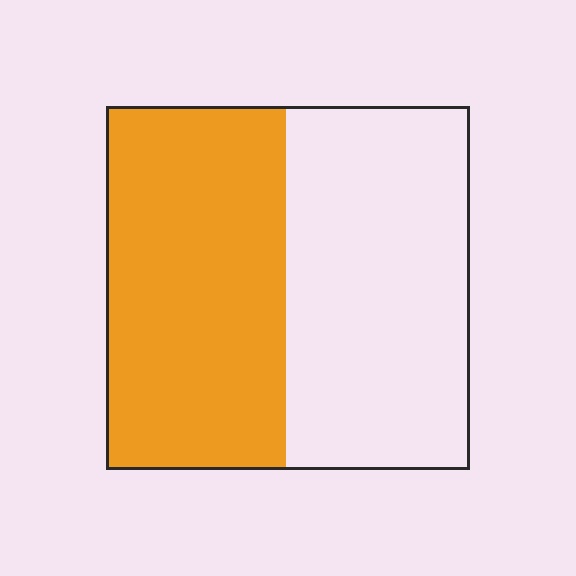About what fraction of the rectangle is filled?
About one half (1/2).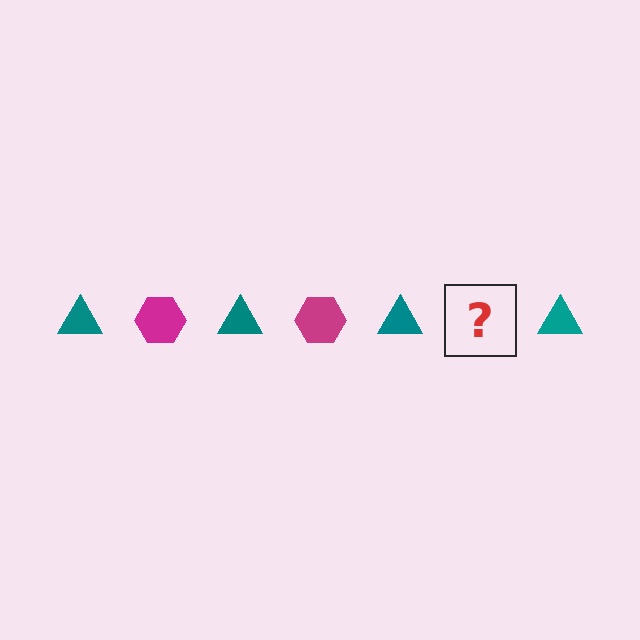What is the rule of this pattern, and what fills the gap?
The rule is that the pattern alternates between teal triangle and magenta hexagon. The gap should be filled with a magenta hexagon.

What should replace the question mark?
The question mark should be replaced with a magenta hexagon.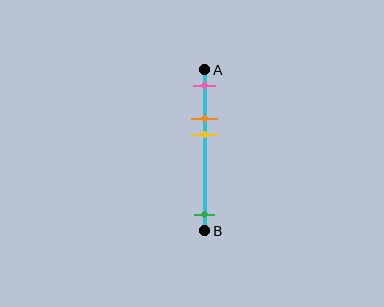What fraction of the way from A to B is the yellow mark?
The yellow mark is approximately 40% (0.4) of the way from A to B.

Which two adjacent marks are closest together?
The orange and yellow marks are the closest adjacent pair.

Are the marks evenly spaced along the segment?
No, the marks are not evenly spaced.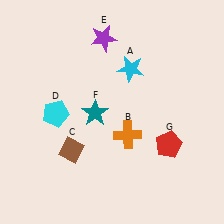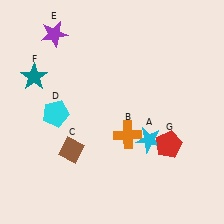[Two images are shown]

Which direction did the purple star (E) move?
The purple star (E) moved left.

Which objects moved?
The objects that moved are: the cyan star (A), the purple star (E), the teal star (F).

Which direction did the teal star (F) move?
The teal star (F) moved left.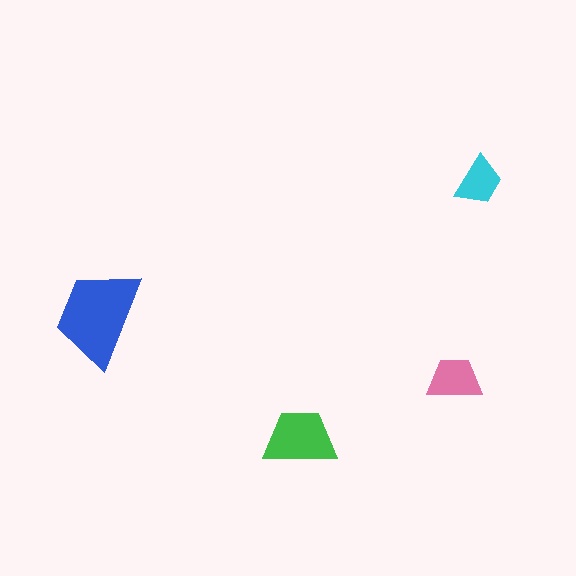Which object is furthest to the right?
The cyan trapezoid is rightmost.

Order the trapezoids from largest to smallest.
the blue one, the green one, the pink one, the cyan one.